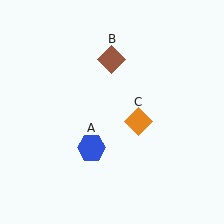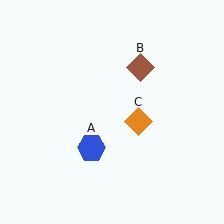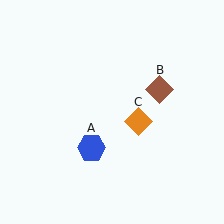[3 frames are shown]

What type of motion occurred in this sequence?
The brown diamond (object B) rotated clockwise around the center of the scene.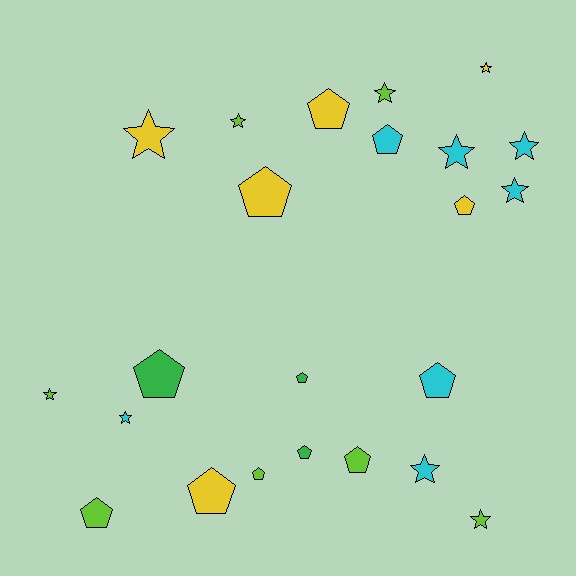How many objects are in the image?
There are 23 objects.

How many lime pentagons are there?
There are 3 lime pentagons.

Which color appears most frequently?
Lime, with 7 objects.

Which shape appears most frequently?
Pentagon, with 12 objects.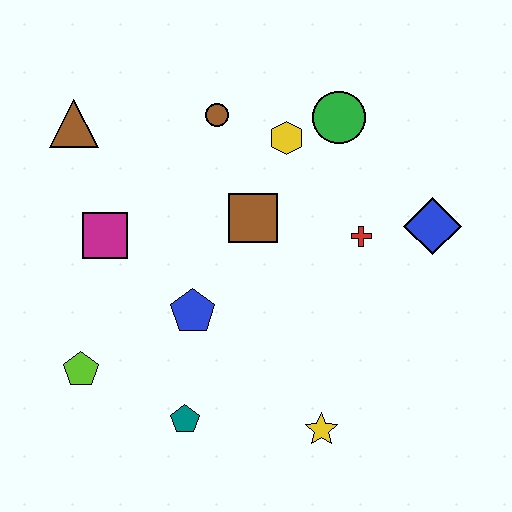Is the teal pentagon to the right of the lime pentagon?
Yes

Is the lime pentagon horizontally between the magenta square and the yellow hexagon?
No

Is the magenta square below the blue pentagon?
No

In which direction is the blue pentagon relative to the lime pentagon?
The blue pentagon is to the right of the lime pentagon.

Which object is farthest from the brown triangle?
The yellow star is farthest from the brown triangle.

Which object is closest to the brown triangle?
The magenta square is closest to the brown triangle.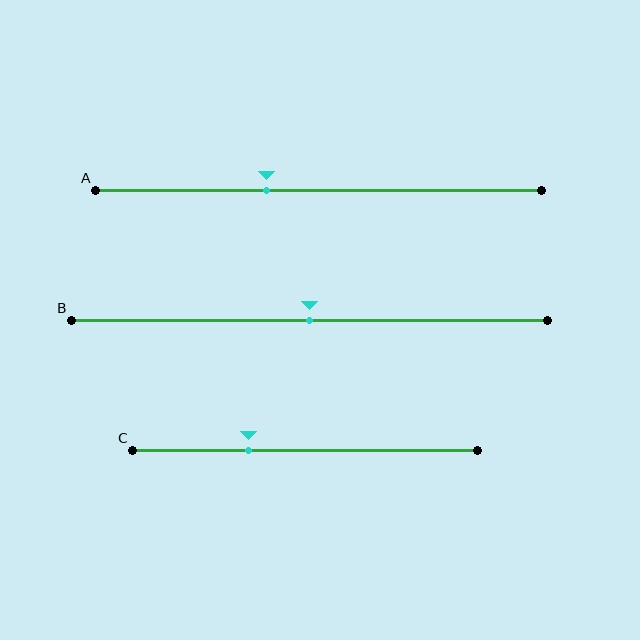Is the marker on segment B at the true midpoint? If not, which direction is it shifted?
Yes, the marker on segment B is at the true midpoint.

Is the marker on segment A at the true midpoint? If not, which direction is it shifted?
No, the marker on segment A is shifted to the left by about 12% of the segment length.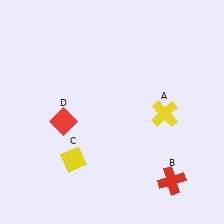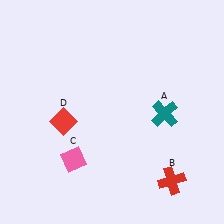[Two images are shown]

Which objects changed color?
A changed from yellow to teal. C changed from yellow to pink.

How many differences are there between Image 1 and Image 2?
There are 2 differences between the two images.